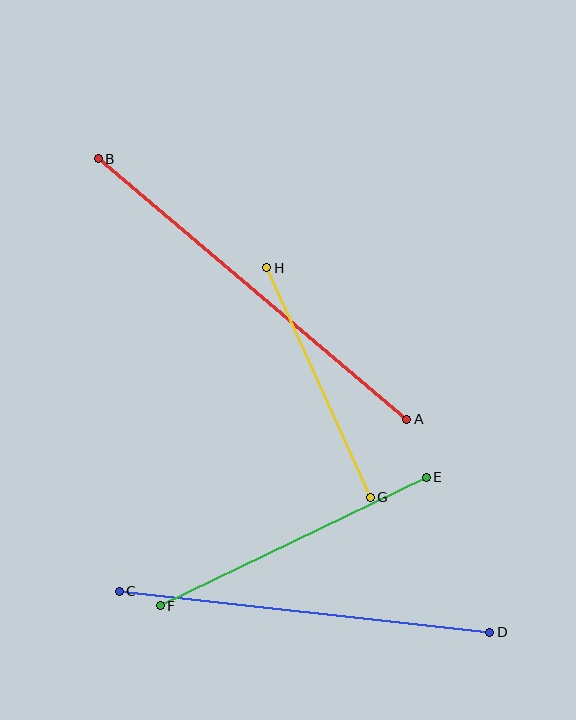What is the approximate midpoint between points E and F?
The midpoint is at approximately (293, 542) pixels.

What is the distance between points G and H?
The distance is approximately 252 pixels.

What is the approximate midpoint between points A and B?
The midpoint is at approximately (253, 289) pixels.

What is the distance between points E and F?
The distance is approximately 295 pixels.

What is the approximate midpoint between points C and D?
The midpoint is at approximately (304, 612) pixels.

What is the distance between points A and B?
The distance is approximately 404 pixels.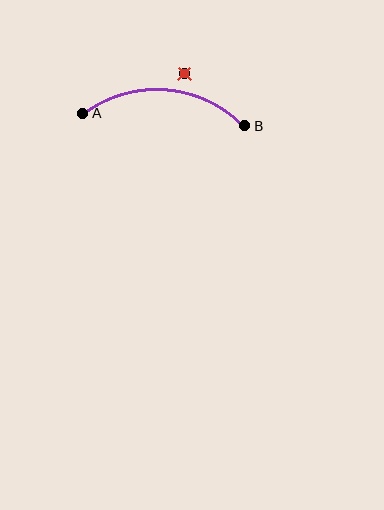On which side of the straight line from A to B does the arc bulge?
The arc bulges above the straight line connecting A and B.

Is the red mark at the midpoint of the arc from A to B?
No — the red mark does not lie on the arc at all. It sits slightly outside the curve.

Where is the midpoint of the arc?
The arc midpoint is the point on the curve farthest from the straight line joining A and B. It sits above that line.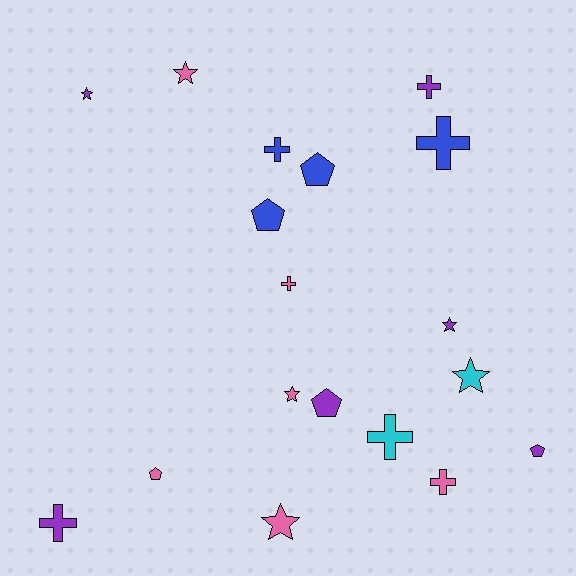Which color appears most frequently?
Pink, with 6 objects.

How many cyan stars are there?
There is 1 cyan star.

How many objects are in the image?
There are 18 objects.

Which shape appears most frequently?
Cross, with 7 objects.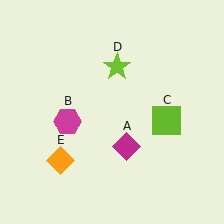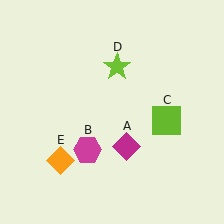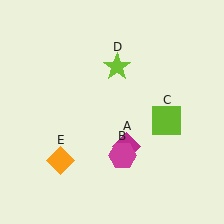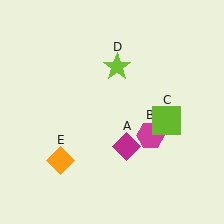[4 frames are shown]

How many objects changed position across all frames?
1 object changed position: magenta hexagon (object B).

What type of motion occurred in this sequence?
The magenta hexagon (object B) rotated counterclockwise around the center of the scene.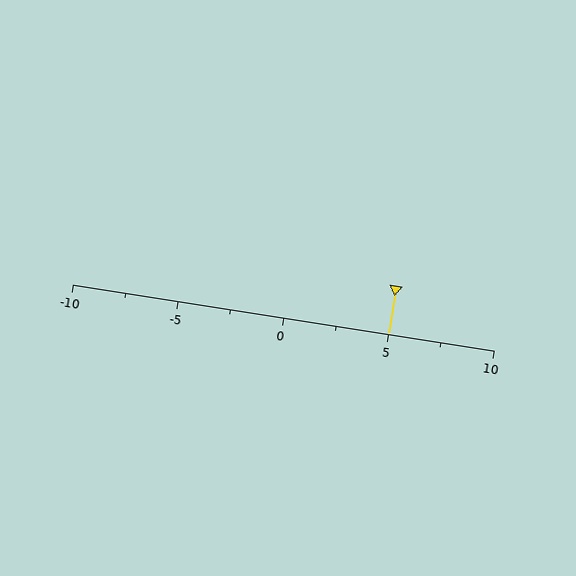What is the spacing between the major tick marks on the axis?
The major ticks are spaced 5 apart.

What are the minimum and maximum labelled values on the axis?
The axis runs from -10 to 10.